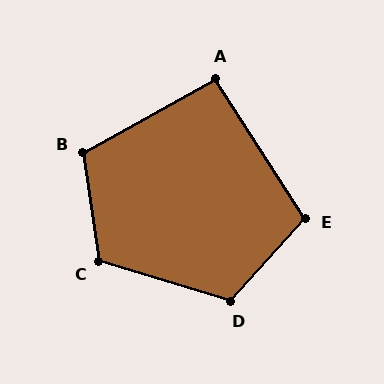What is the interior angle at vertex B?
Approximately 111 degrees (obtuse).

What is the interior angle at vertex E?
Approximately 106 degrees (obtuse).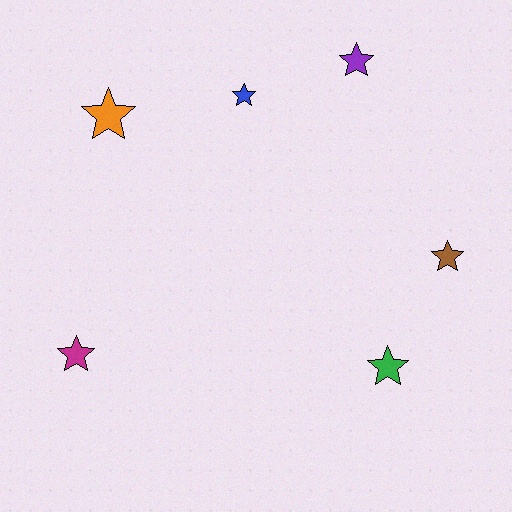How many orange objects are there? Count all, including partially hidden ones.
There is 1 orange object.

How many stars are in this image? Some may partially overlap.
There are 6 stars.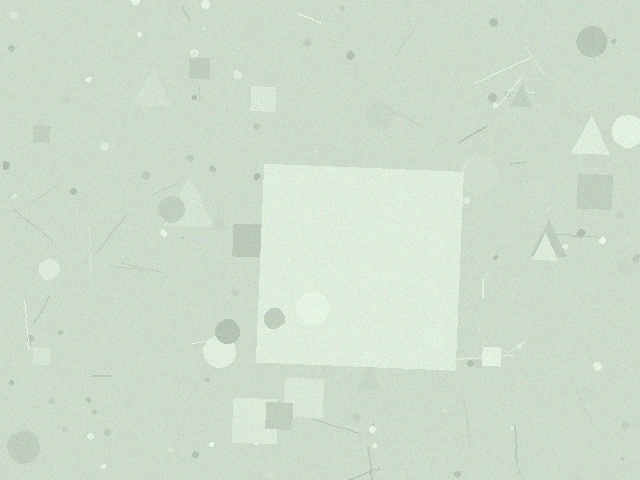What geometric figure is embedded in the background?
A square is embedded in the background.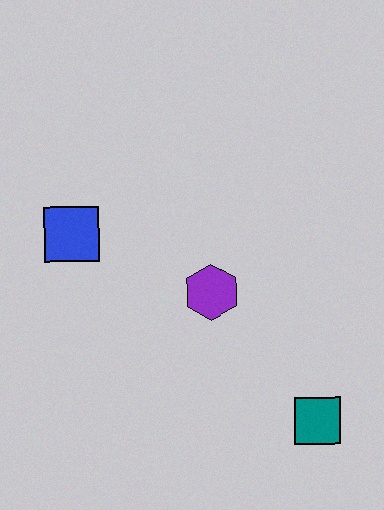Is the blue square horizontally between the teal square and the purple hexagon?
No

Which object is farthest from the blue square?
The teal square is farthest from the blue square.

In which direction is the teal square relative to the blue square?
The teal square is to the right of the blue square.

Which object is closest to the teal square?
The purple hexagon is closest to the teal square.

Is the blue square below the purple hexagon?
No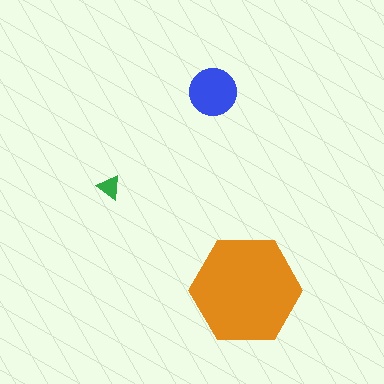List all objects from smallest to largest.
The green triangle, the blue circle, the orange hexagon.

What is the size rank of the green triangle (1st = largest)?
3rd.